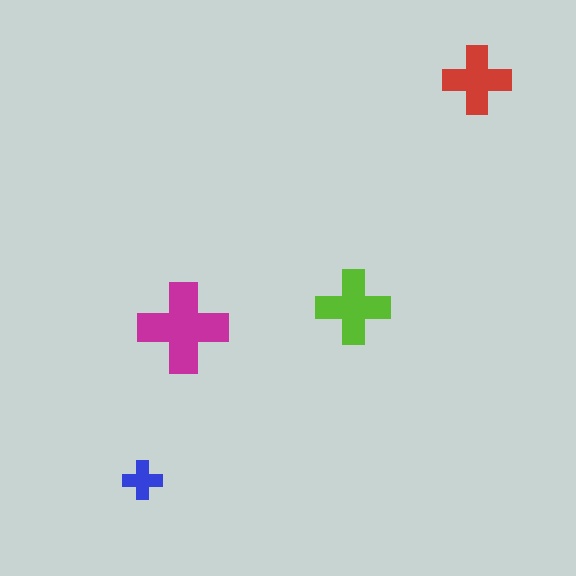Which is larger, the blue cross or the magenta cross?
The magenta one.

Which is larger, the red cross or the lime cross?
The lime one.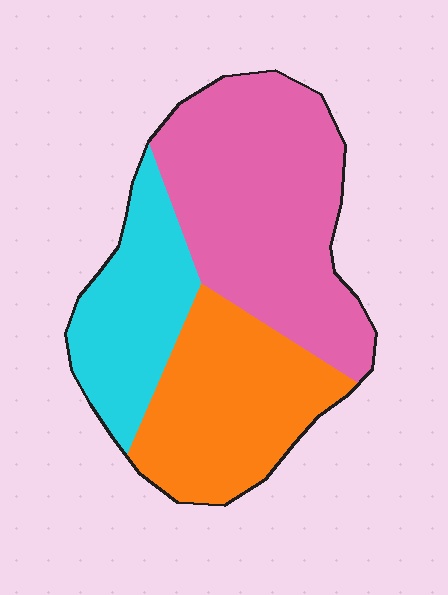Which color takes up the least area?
Cyan, at roughly 25%.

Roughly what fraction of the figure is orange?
Orange covers around 30% of the figure.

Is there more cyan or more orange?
Orange.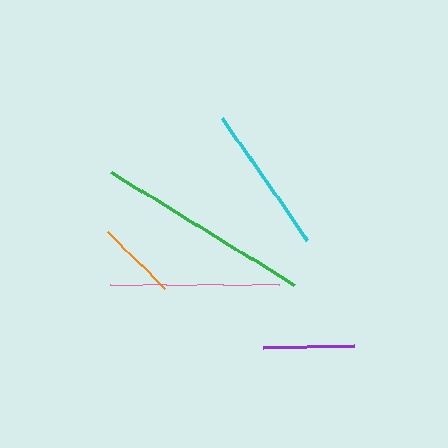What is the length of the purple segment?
The purple segment is approximately 92 pixels long.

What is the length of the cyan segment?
The cyan segment is approximately 149 pixels long.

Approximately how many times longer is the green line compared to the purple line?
The green line is approximately 2.3 times the length of the purple line.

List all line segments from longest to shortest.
From longest to shortest: green, pink, cyan, purple, orange.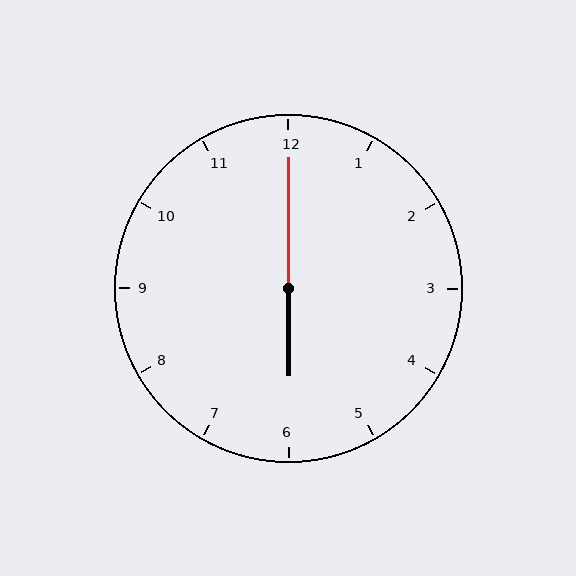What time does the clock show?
6:00.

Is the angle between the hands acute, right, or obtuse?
It is obtuse.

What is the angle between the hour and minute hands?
Approximately 180 degrees.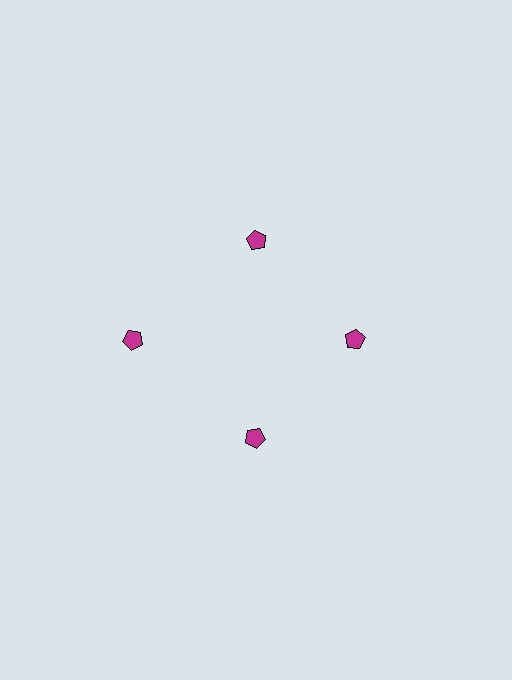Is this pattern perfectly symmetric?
No. The 4 magenta pentagons are arranged in a ring, but one element near the 9 o'clock position is pushed outward from the center, breaking the 4-fold rotational symmetry.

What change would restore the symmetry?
The symmetry would be restored by moving it inward, back onto the ring so that all 4 pentagons sit at equal angles and equal distance from the center.